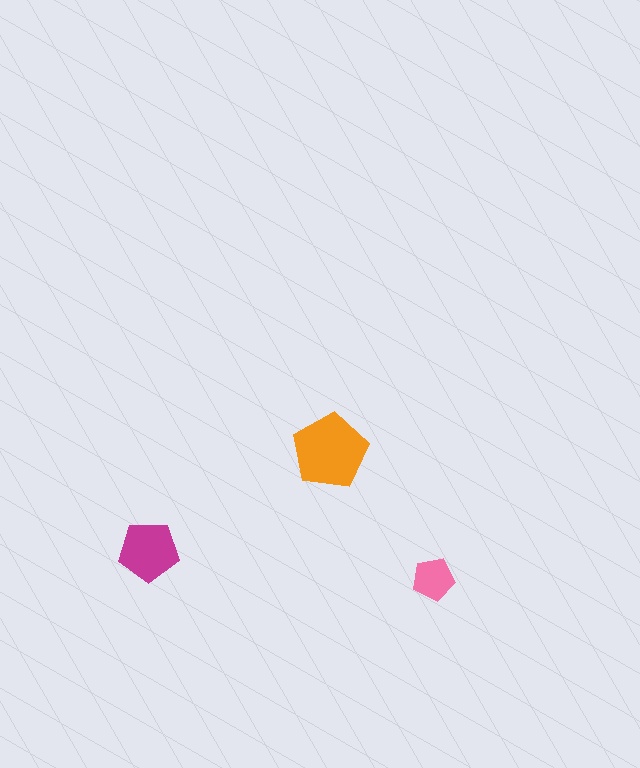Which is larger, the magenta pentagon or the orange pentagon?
The orange one.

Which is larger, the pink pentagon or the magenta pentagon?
The magenta one.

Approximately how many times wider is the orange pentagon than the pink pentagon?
About 2 times wider.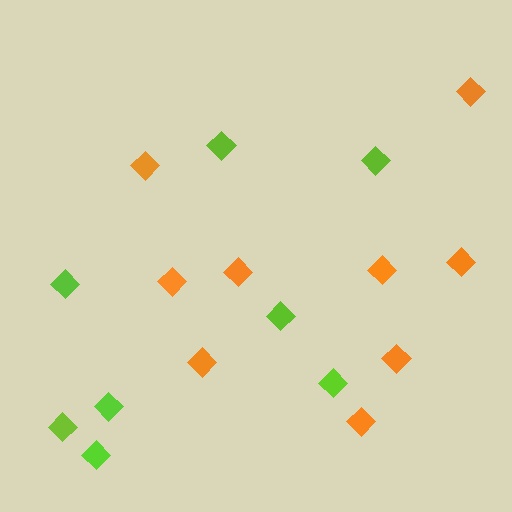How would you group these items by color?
There are 2 groups: one group of orange diamonds (9) and one group of lime diamonds (8).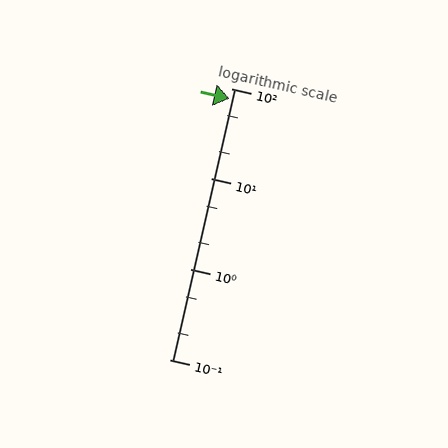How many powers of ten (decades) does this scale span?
The scale spans 3 decades, from 0.1 to 100.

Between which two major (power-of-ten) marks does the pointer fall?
The pointer is between 10 and 100.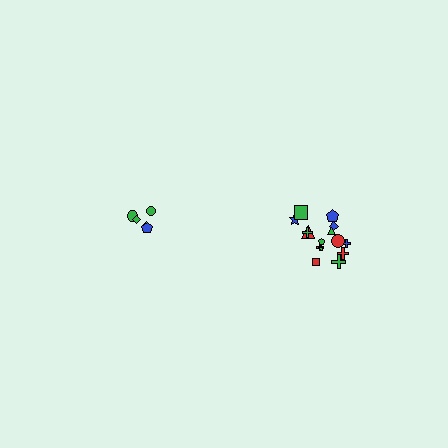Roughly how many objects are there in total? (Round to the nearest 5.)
Roughly 20 objects in total.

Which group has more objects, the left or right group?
The right group.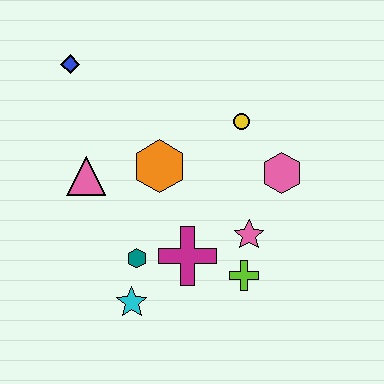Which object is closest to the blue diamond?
The pink triangle is closest to the blue diamond.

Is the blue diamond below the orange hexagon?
No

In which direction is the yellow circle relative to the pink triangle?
The yellow circle is to the right of the pink triangle.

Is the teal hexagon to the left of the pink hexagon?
Yes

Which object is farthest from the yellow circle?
The cyan star is farthest from the yellow circle.